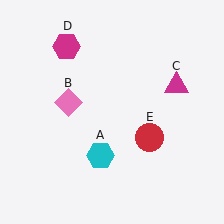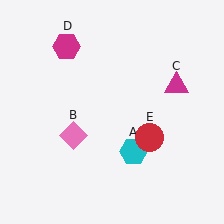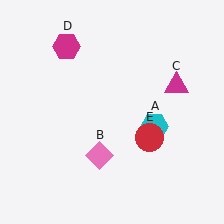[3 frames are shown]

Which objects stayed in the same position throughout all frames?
Magenta triangle (object C) and magenta hexagon (object D) and red circle (object E) remained stationary.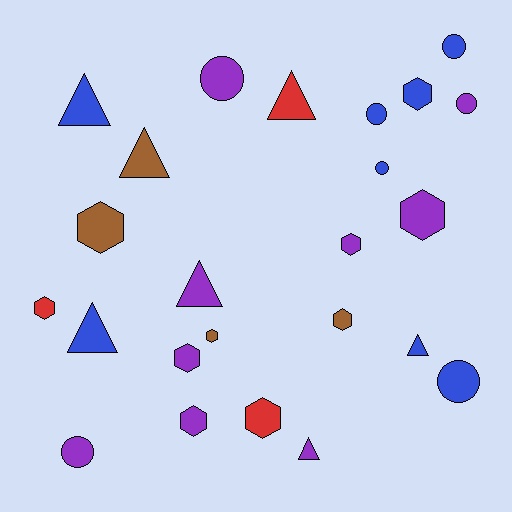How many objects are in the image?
There are 24 objects.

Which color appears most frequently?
Purple, with 9 objects.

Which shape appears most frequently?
Hexagon, with 10 objects.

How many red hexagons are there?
There are 2 red hexagons.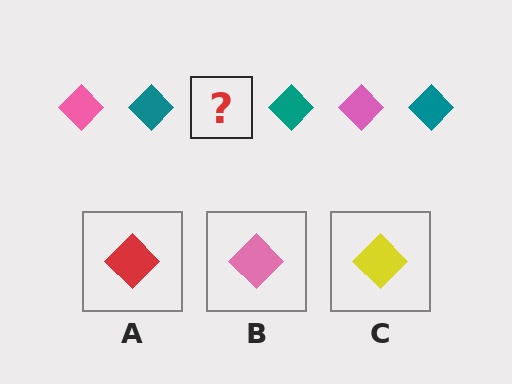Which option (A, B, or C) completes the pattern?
B.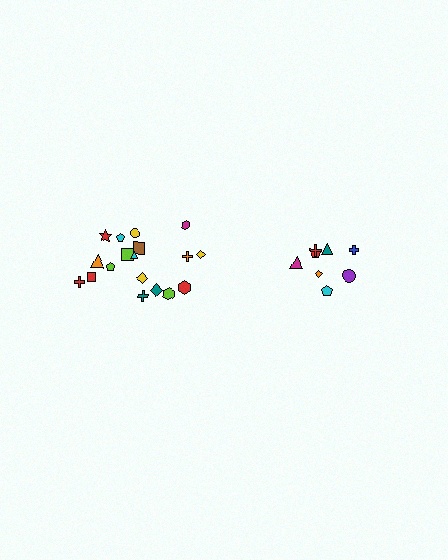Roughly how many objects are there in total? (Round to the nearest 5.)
Roughly 25 objects in total.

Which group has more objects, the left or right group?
The left group.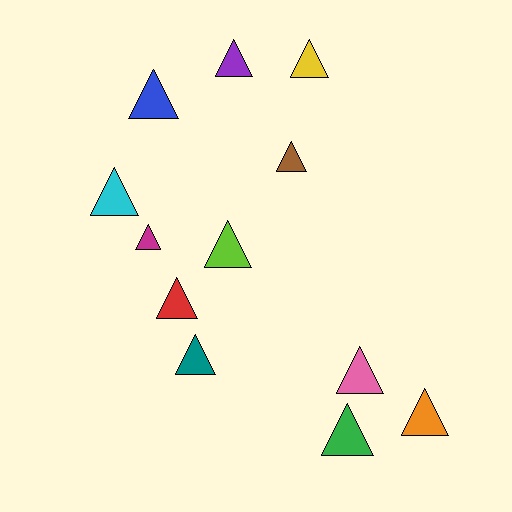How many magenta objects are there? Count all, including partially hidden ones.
There is 1 magenta object.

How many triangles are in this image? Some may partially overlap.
There are 12 triangles.